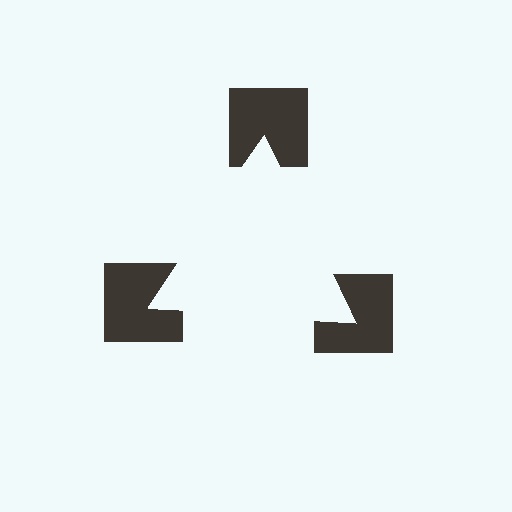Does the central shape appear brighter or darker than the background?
It typically appears slightly brighter than the background, even though no actual brightness change is drawn.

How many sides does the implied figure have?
3 sides.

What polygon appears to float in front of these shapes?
An illusory triangle — its edges are inferred from the aligned wedge cuts in the notched squares, not physically drawn.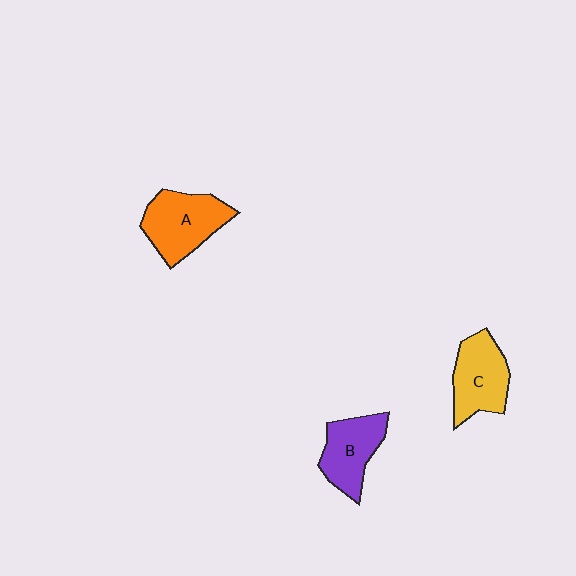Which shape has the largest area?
Shape A (orange).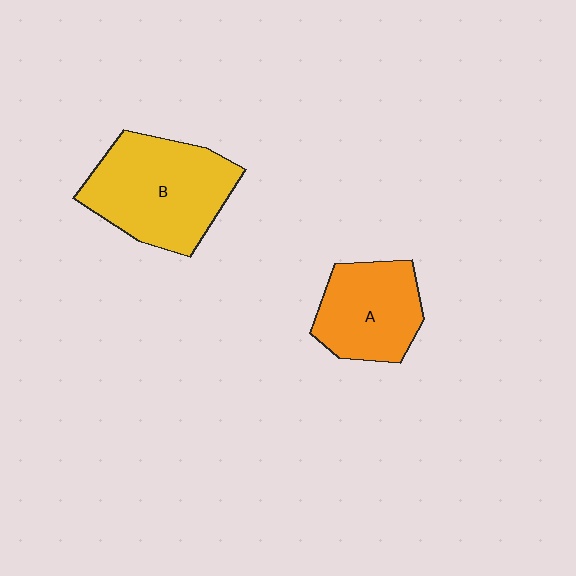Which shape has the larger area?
Shape B (yellow).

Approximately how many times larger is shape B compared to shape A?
Approximately 1.4 times.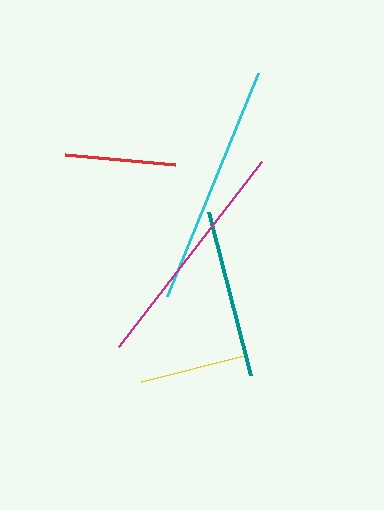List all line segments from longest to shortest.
From longest to shortest: cyan, magenta, teal, red, yellow.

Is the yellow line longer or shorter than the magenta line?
The magenta line is longer than the yellow line.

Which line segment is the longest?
The cyan line is the longest at approximately 241 pixels.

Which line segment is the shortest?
The yellow line is the shortest at approximately 106 pixels.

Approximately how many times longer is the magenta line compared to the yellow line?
The magenta line is approximately 2.2 times the length of the yellow line.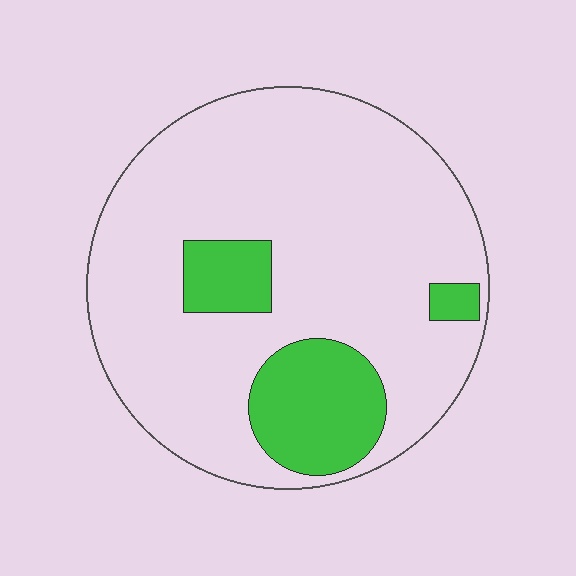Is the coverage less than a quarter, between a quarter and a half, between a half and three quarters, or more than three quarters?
Less than a quarter.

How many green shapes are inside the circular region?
3.